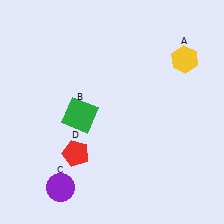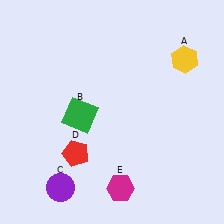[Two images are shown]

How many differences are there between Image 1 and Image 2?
There is 1 difference between the two images.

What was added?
A magenta hexagon (E) was added in Image 2.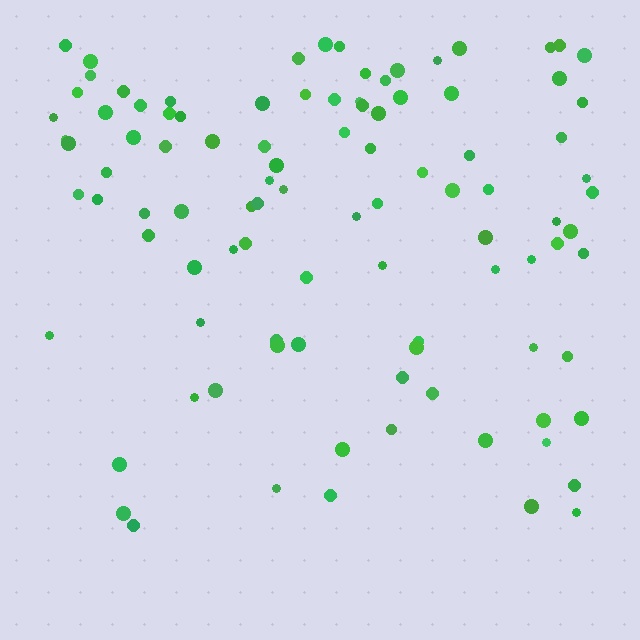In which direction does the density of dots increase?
From bottom to top, with the top side densest.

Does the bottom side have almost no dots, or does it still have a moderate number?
Still a moderate number, just noticeably fewer than the top.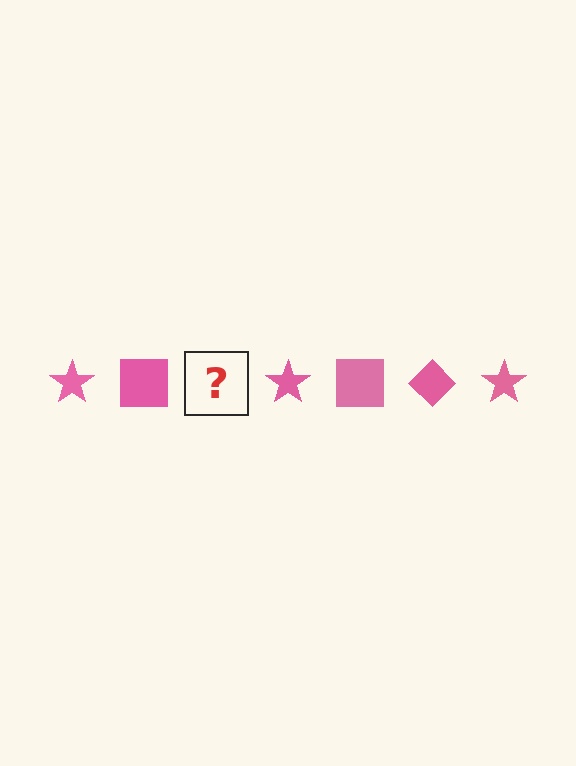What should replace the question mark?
The question mark should be replaced with a pink diamond.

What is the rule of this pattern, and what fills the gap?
The rule is that the pattern cycles through star, square, diamond shapes in pink. The gap should be filled with a pink diamond.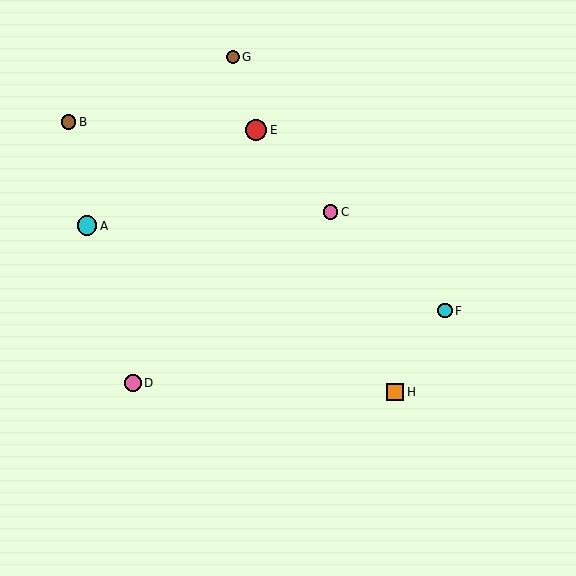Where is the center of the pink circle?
The center of the pink circle is at (133, 383).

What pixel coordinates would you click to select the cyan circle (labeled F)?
Click at (445, 311) to select the cyan circle F.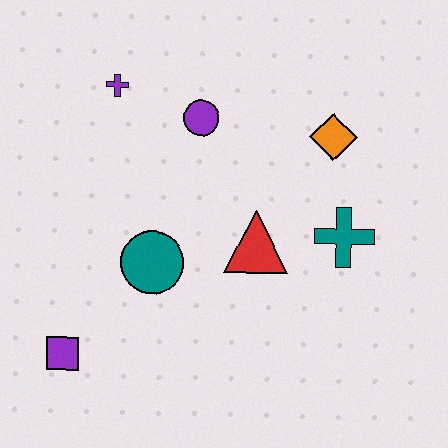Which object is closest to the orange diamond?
The teal cross is closest to the orange diamond.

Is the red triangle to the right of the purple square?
Yes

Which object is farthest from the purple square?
The orange diamond is farthest from the purple square.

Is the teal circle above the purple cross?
No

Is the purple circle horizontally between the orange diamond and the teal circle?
Yes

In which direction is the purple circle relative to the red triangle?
The purple circle is above the red triangle.